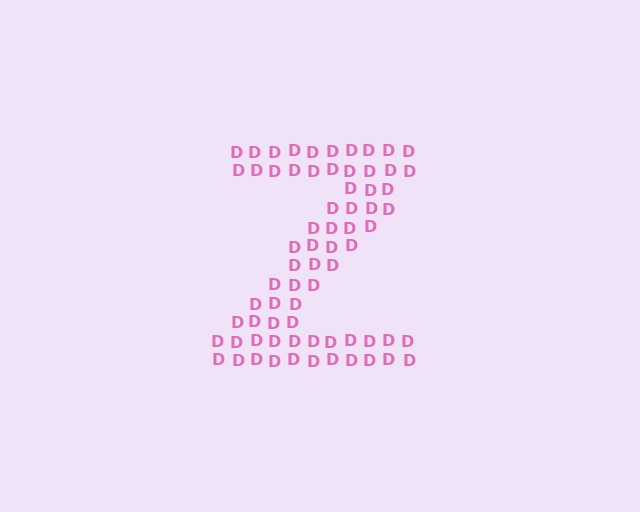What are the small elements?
The small elements are letter D's.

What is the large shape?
The large shape is the letter Z.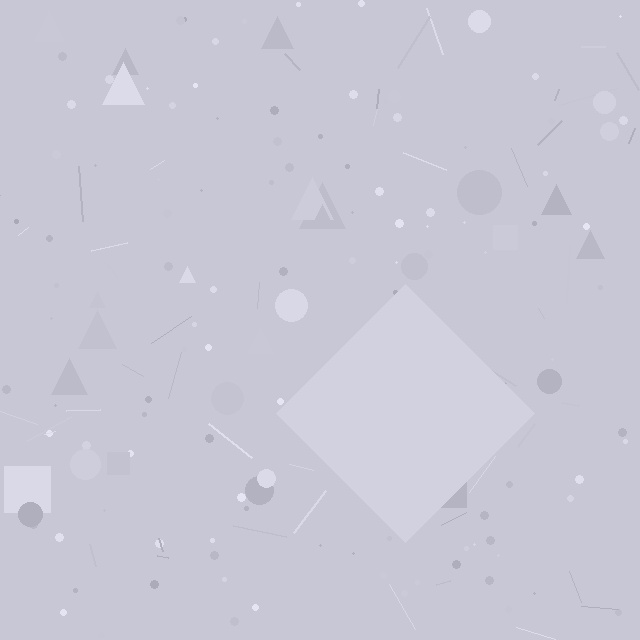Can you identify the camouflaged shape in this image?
The camouflaged shape is a diamond.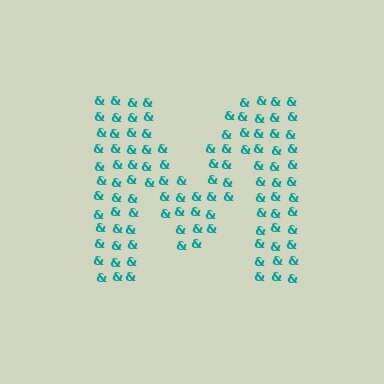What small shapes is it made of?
It is made of small ampersands.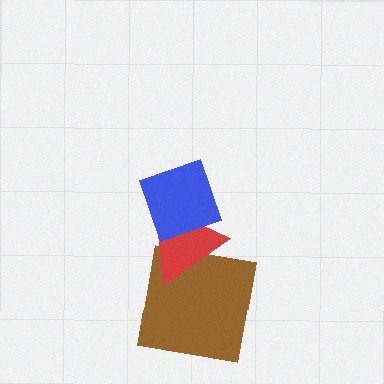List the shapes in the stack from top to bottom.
From top to bottom: the blue diamond, the red triangle, the brown square.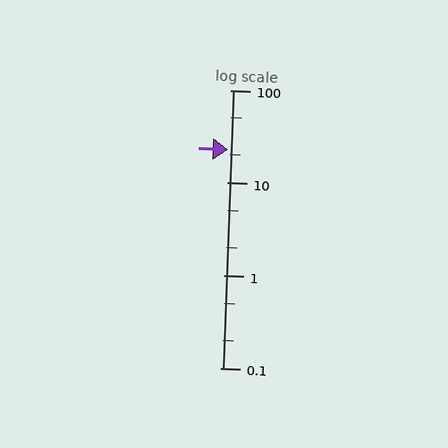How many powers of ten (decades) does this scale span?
The scale spans 3 decades, from 0.1 to 100.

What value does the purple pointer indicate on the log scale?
The pointer indicates approximately 23.